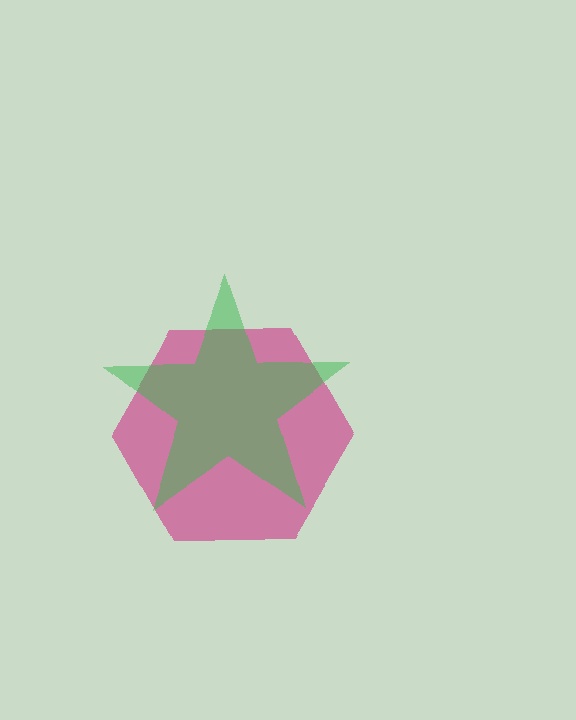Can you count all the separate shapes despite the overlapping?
Yes, there are 2 separate shapes.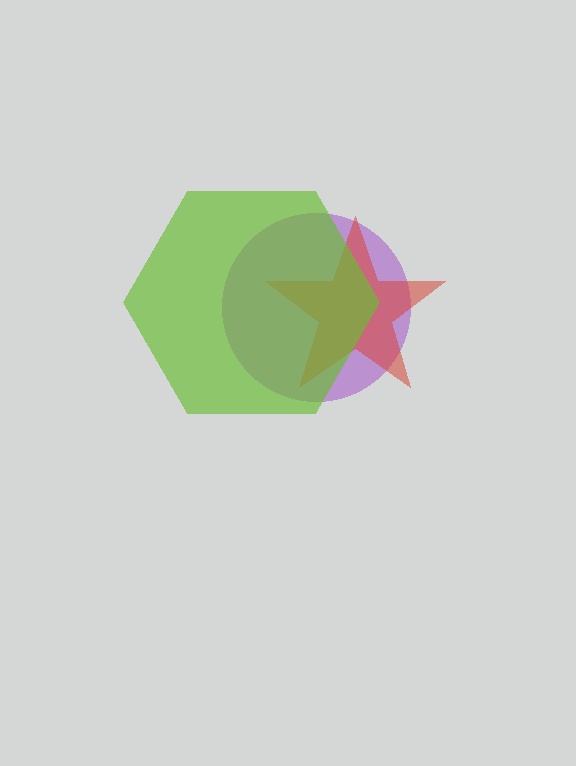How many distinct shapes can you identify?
There are 3 distinct shapes: a purple circle, a red star, a lime hexagon.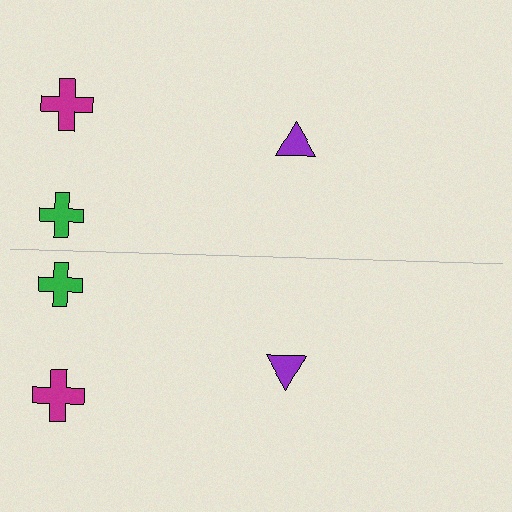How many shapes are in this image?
There are 6 shapes in this image.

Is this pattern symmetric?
Yes, this pattern has bilateral (reflection) symmetry.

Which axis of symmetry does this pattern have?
The pattern has a horizontal axis of symmetry running through the center of the image.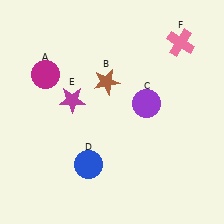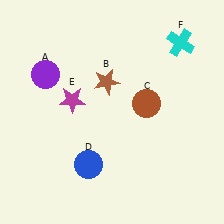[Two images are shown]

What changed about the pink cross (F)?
In Image 1, F is pink. In Image 2, it changed to cyan.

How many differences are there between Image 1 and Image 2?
There are 3 differences between the two images.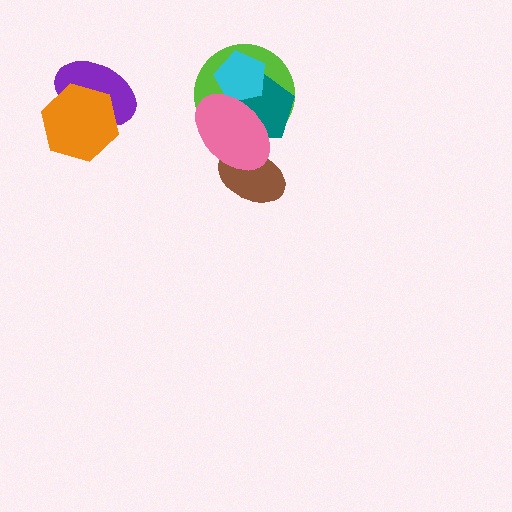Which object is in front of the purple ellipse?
The orange hexagon is in front of the purple ellipse.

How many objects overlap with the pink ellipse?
4 objects overlap with the pink ellipse.